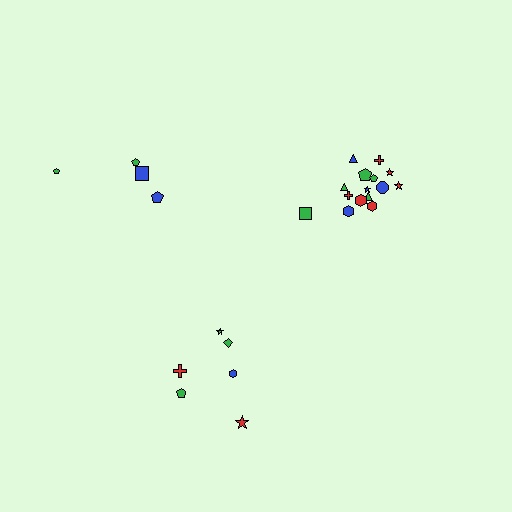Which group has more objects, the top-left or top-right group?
The top-right group.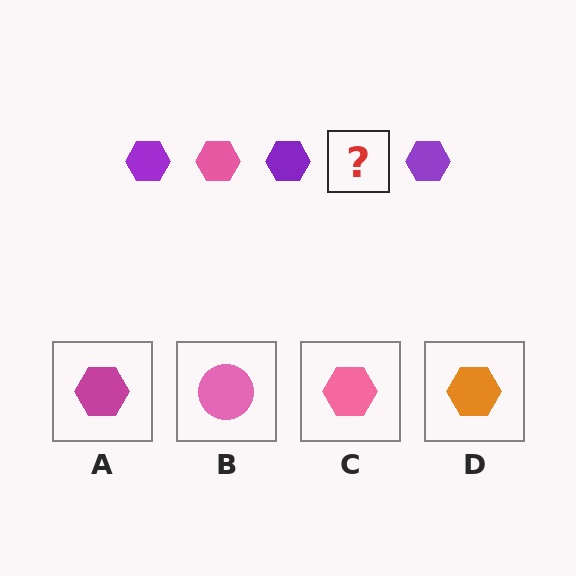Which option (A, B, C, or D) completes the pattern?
C.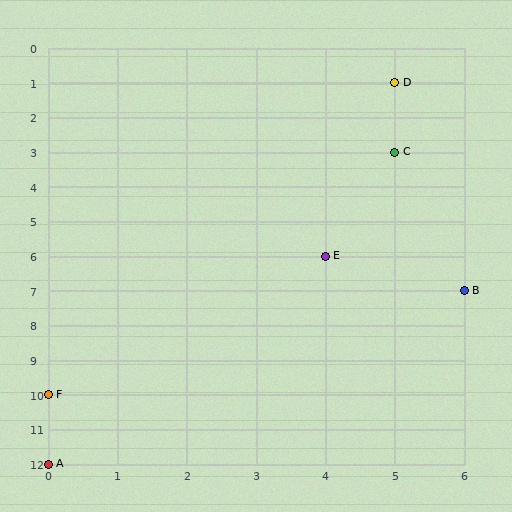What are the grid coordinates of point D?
Point D is at grid coordinates (5, 1).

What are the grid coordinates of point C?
Point C is at grid coordinates (5, 3).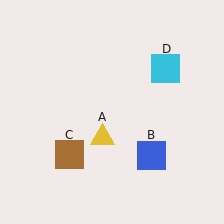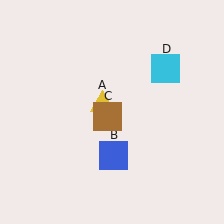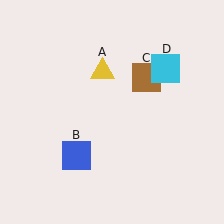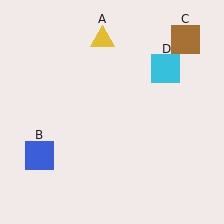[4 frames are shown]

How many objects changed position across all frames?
3 objects changed position: yellow triangle (object A), blue square (object B), brown square (object C).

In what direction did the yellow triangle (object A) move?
The yellow triangle (object A) moved up.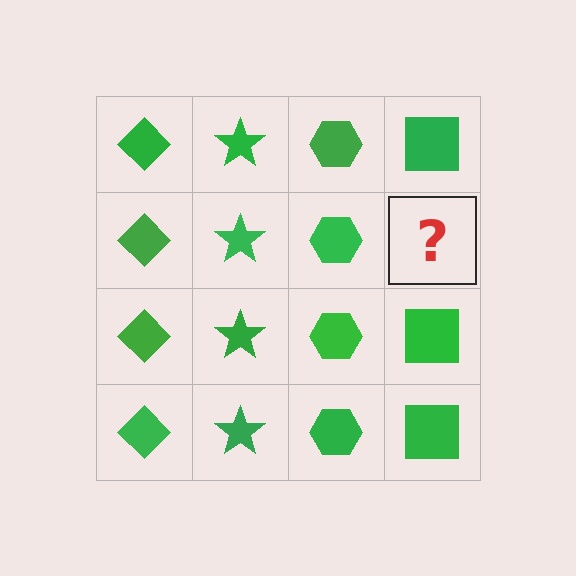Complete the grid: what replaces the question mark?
The question mark should be replaced with a green square.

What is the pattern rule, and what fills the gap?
The rule is that each column has a consistent shape. The gap should be filled with a green square.